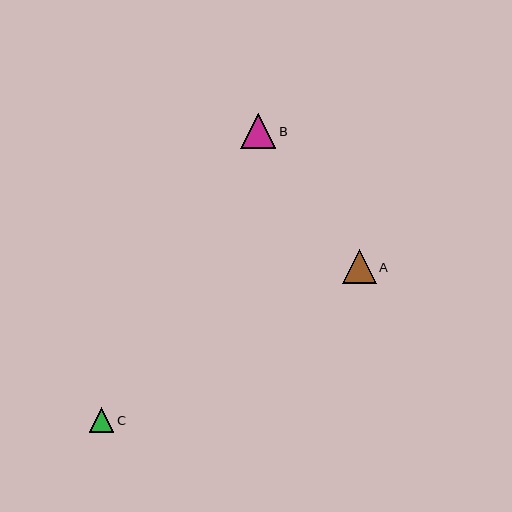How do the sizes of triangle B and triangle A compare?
Triangle B and triangle A are approximately the same size.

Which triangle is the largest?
Triangle B is the largest with a size of approximately 35 pixels.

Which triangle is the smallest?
Triangle C is the smallest with a size of approximately 24 pixels.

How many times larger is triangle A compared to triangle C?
Triangle A is approximately 1.4 times the size of triangle C.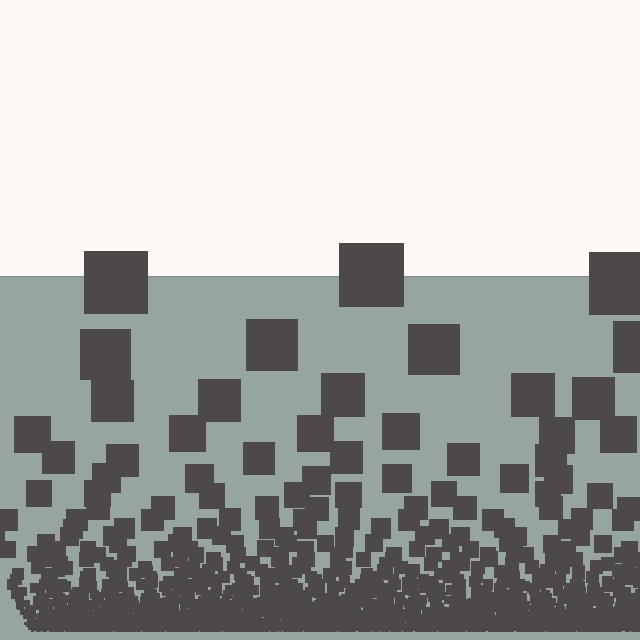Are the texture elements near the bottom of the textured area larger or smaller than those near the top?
Smaller. The gradient is inverted — elements near the bottom are smaller and denser.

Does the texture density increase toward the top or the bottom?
Density increases toward the bottom.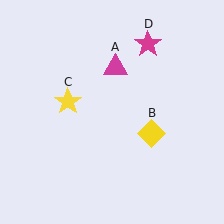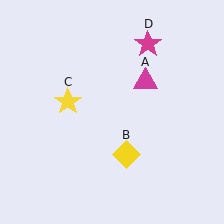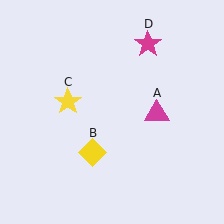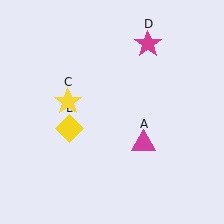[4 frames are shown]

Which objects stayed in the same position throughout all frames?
Yellow star (object C) and magenta star (object D) remained stationary.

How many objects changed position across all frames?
2 objects changed position: magenta triangle (object A), yellow diamond (object B).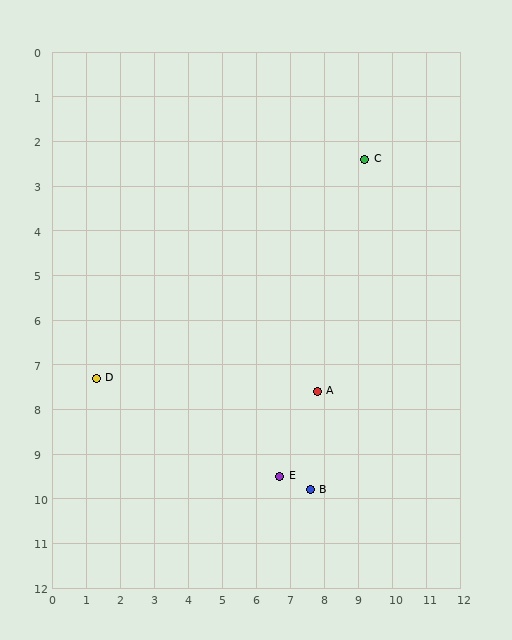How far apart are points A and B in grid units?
Points A and B are about 2.2 grid units apart.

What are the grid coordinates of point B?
Point B is at approximately (7.6, 9.8).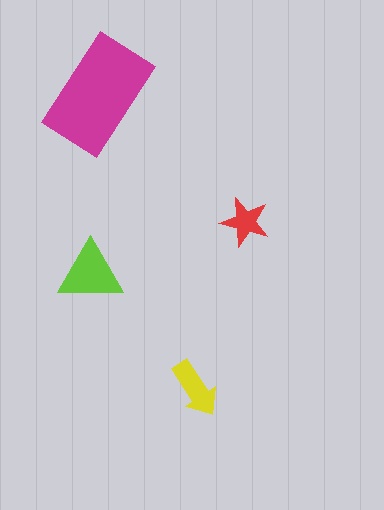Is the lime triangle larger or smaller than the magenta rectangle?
Smaller.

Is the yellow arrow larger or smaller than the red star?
Larger.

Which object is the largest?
The magenta rectangle.